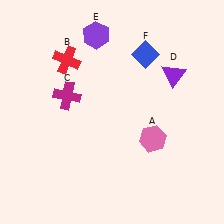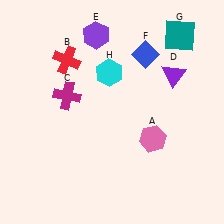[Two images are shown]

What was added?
A teal square (G), a cyan hexagon (H) were added in Image 2.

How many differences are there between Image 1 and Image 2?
There are 2 differences between the two images.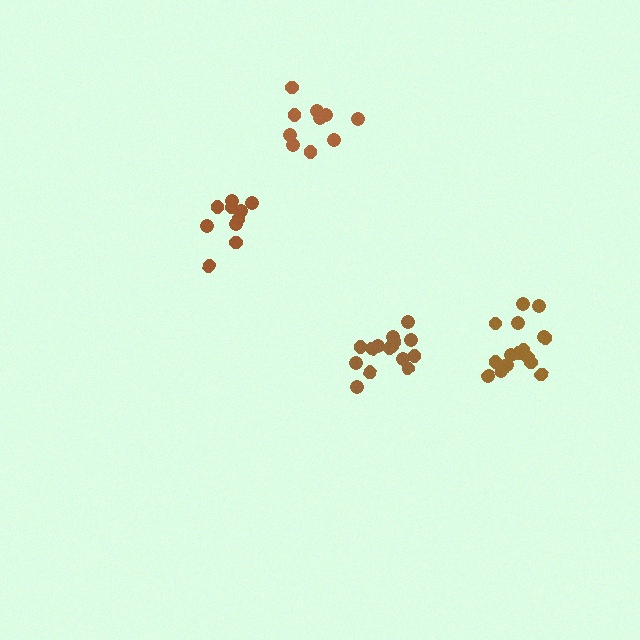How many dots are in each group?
Group 1: 16 dots, Group 2: 10 dots, Group 3: 10 dots, Group 4: 15 dots (51 total).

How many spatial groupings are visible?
There are 4 spatial groupings.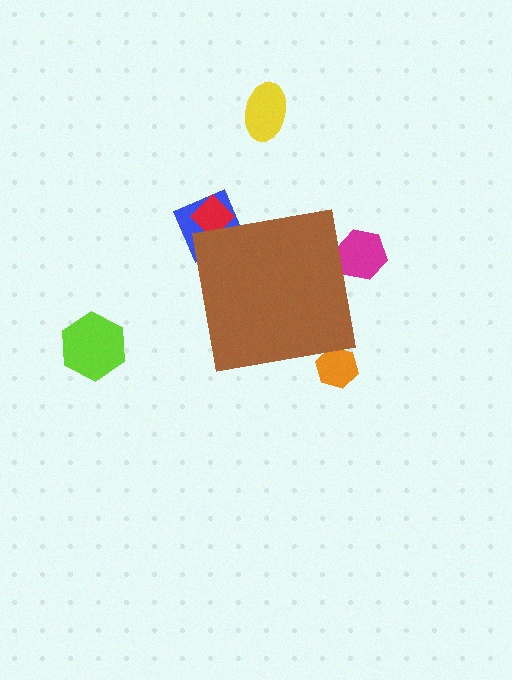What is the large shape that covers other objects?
A brown square.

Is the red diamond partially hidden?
Yes, the red diamond is partially hidden behind the brown square.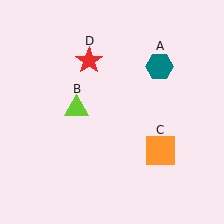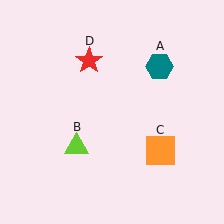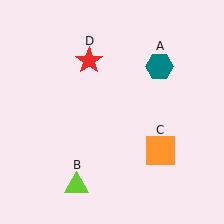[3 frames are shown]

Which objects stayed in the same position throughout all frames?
Teal hexagon (object A) and orange square (object C) and red star (object D) remained stationary.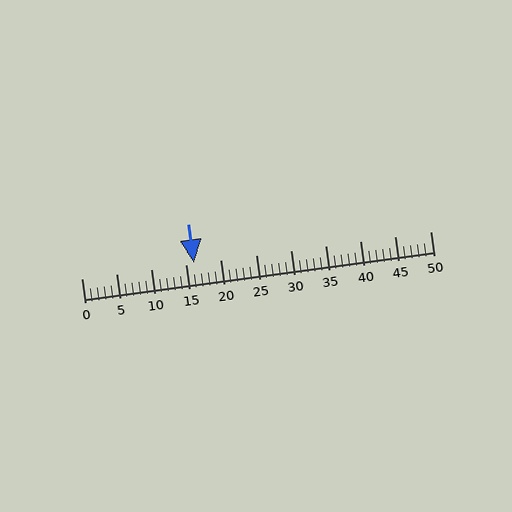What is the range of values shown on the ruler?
The ruler shows values from 0 to 50.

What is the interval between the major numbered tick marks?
The major tick marks are spaced 5 units apart.